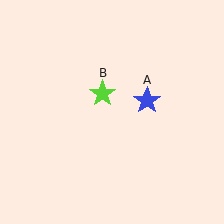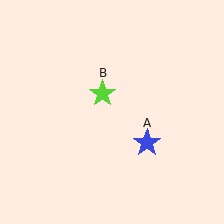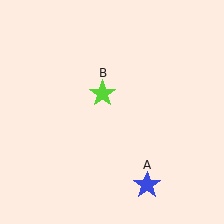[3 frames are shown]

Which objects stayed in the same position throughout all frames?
Lime star (object B) remained stationary.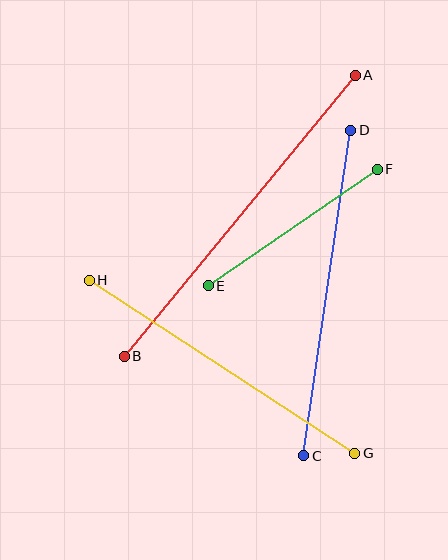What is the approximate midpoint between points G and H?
The midpoint is at approximately (222, 367) pixels.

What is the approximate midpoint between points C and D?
The midpoint is at approximately (327, 293) pixels.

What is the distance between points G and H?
The distance is approximately 317 pixels.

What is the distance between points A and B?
The distance is approximately 364 pixels.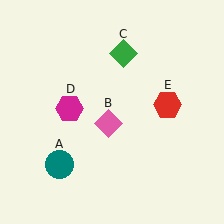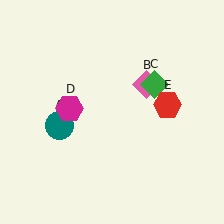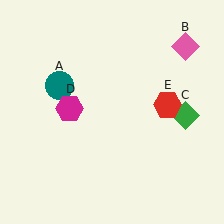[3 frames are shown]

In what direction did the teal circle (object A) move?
The teal circle (object A) moved up.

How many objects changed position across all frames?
3 objects changed position: teal circle (object A), pink diamond (object B), green diamond (object C).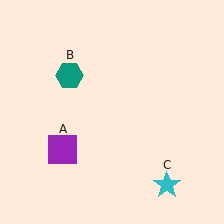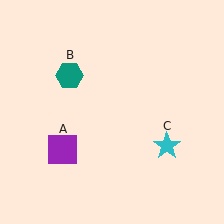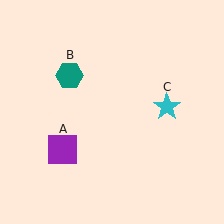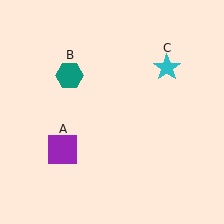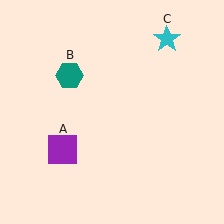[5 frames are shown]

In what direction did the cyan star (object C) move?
The cyan star (object C) moved up.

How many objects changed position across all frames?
1 object changed position: cyan star (object C).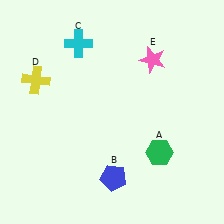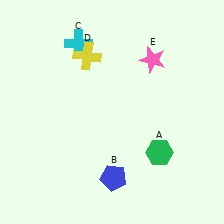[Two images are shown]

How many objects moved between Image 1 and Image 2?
1 object moved between the two images.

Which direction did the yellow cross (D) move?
The yellow cross (D) moved right.